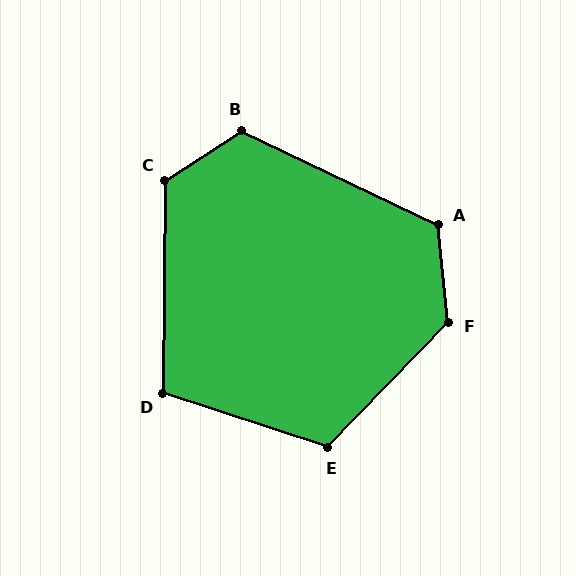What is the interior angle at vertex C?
Approximately 123 degrees (obtuse).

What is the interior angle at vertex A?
Approximately 121 degrees (obtuse).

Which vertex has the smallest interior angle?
D, at approximately 108 degrees.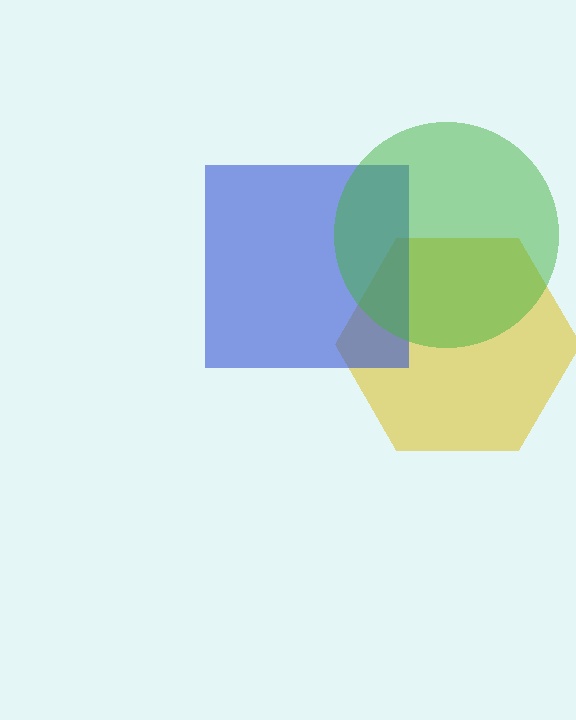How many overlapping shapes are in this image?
There are 3 overlapping shapes in the image.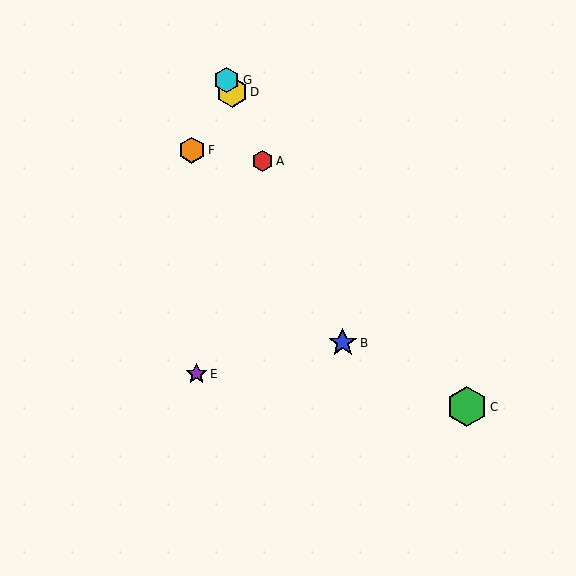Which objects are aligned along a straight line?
Objects A, B, D, G are aligned along a straight line.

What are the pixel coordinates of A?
Object A is at (263, 161).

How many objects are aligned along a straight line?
4 objects (A, B, D, G) are aligned along a straight line.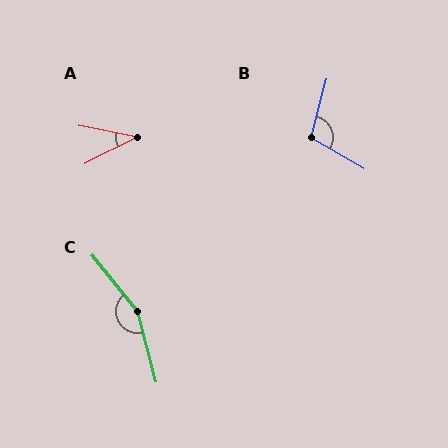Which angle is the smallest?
A, at approximately 38 degrees.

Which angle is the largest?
C, at approximately 155 degrees.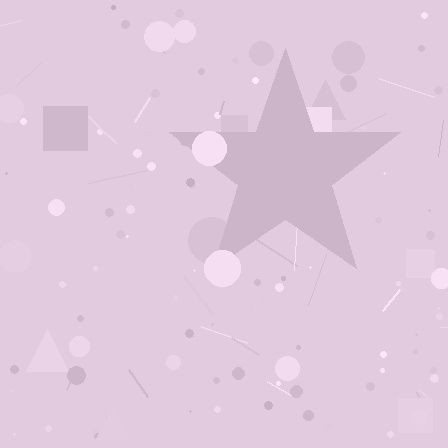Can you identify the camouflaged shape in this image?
The camouflaged shape is a star.